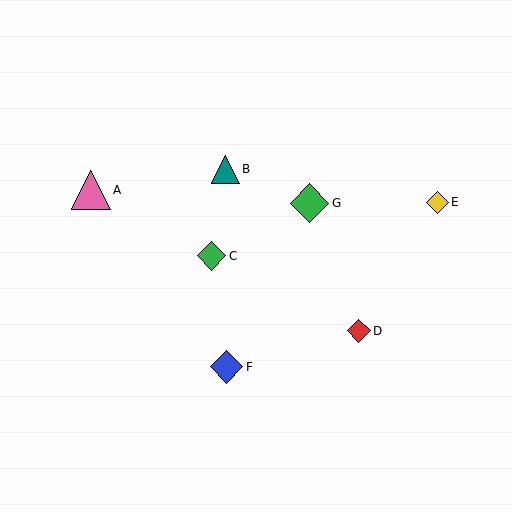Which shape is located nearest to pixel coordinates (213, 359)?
The blue diamond (labeled F) at (226, 367) is nearest to that location.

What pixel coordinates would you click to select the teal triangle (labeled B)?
Click at (225, 169) to select the teal triangle B.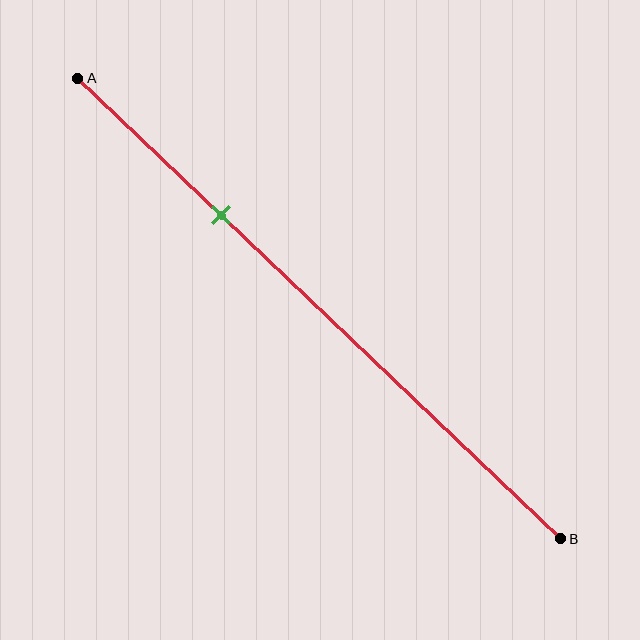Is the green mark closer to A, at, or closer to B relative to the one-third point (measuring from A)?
The green mark is closer to point A than the one-third point of segment AB.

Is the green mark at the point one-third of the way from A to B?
No, the mark is at about 30% from A, not at the 33% one-third point.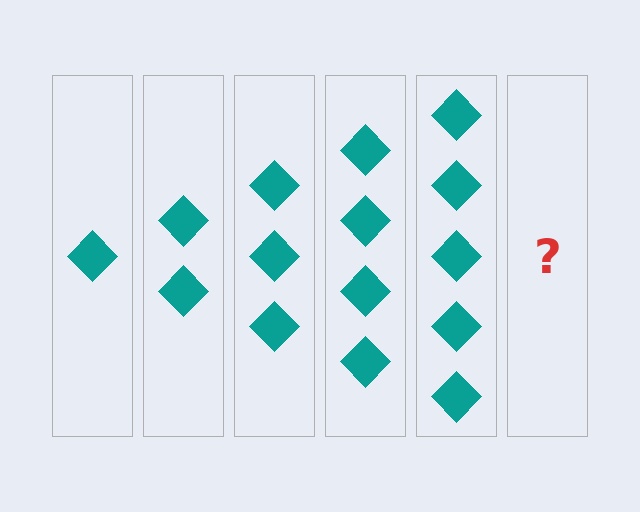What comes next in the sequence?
The next element should be 6 diamonds.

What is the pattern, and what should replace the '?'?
The pattern is that each step adds one more diamond. The '?' should be 6 diamonds.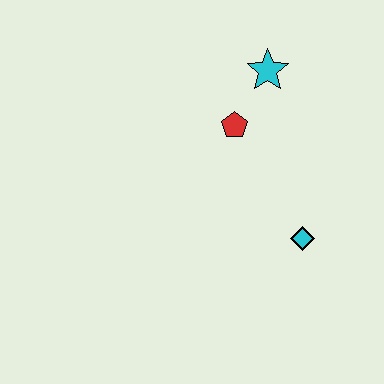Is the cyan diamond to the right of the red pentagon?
Yes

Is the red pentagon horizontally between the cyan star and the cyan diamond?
No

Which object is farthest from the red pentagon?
The cyan diamond is farthest from the red pentagon.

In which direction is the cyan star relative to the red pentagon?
The cyan star is above the red pentagon.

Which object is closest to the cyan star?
The red pentagon is closest to the cyan star.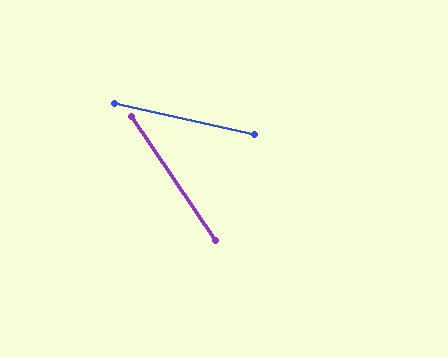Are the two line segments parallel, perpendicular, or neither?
Neither parallel nor perpendicular — they differ by about 44°.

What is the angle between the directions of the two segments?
Approximately 44 degrees.